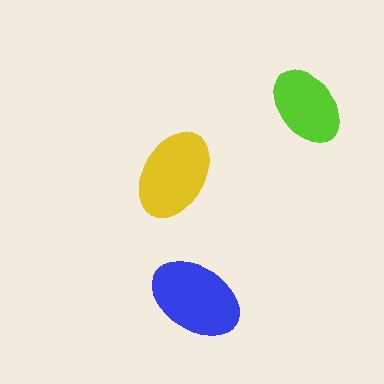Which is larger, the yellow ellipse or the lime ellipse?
The yellow one.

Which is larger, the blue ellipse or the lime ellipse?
The blue one.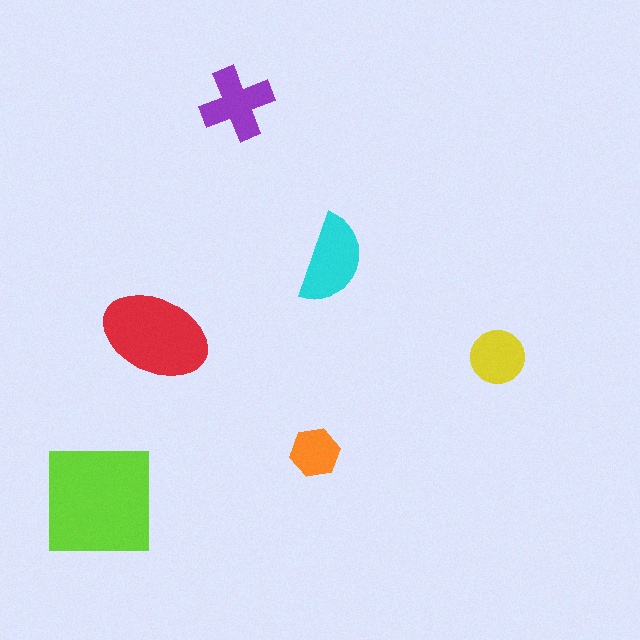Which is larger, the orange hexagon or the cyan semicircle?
The cyan semicircle.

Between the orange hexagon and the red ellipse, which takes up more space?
The red ellipse.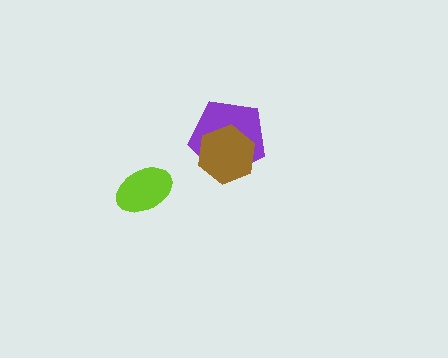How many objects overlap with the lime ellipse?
0 objects overlap with the lime ellipse.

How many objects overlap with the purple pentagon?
1 object overlaps with the purple pentagon.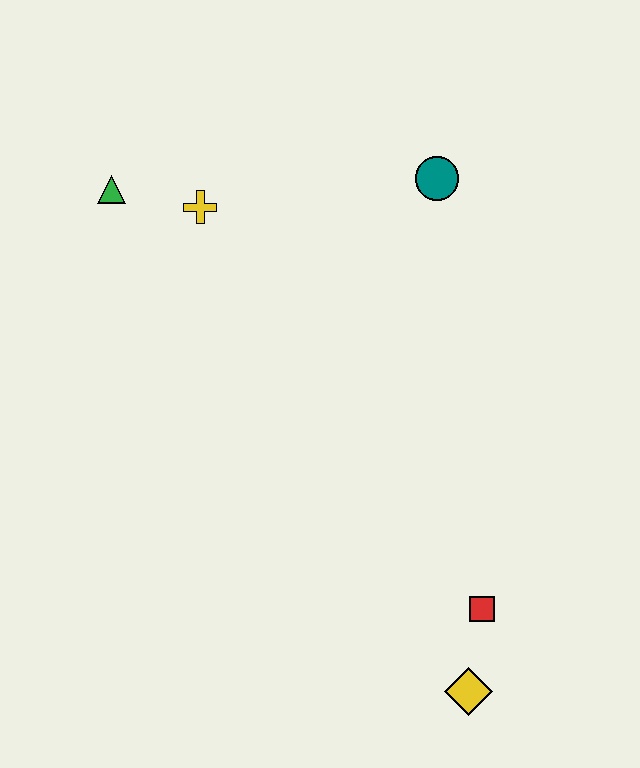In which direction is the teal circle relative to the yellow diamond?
The teal circle is above the yellow diamond.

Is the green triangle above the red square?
Yes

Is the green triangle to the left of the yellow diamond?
Yes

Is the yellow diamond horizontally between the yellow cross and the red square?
Yes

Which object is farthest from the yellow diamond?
The green triangle is farthest from the yellow diamond.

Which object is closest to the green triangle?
The yellow cross is closest to the green triangle.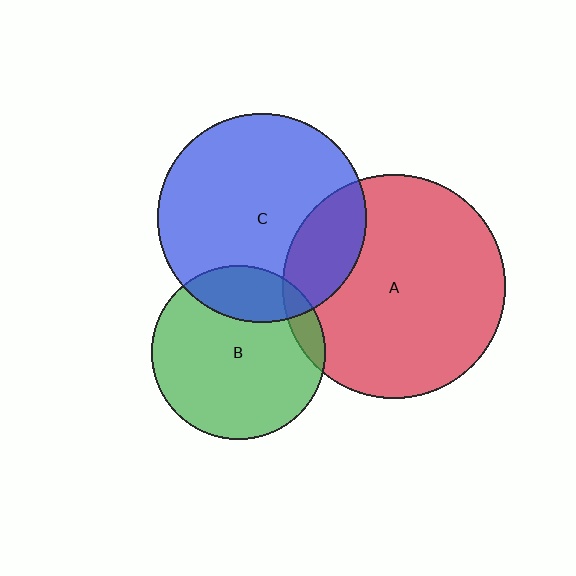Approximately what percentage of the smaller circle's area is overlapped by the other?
Approximately 20%.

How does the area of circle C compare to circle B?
Approximately 1.4 times.